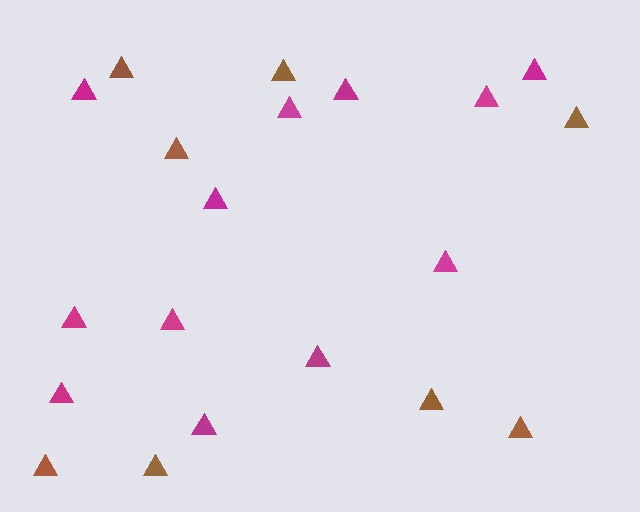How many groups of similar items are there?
There are 2 groups: one group of brown triangles (8) and one group of magenta triangles (12).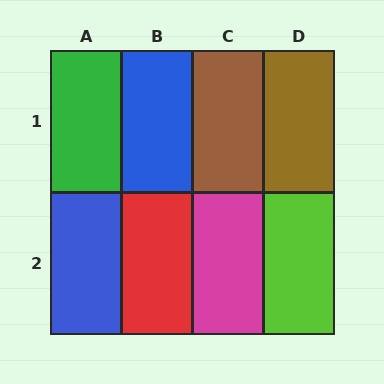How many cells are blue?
2 cells are blue.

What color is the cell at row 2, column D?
Lime.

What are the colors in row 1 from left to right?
Green, blue, brown, brown.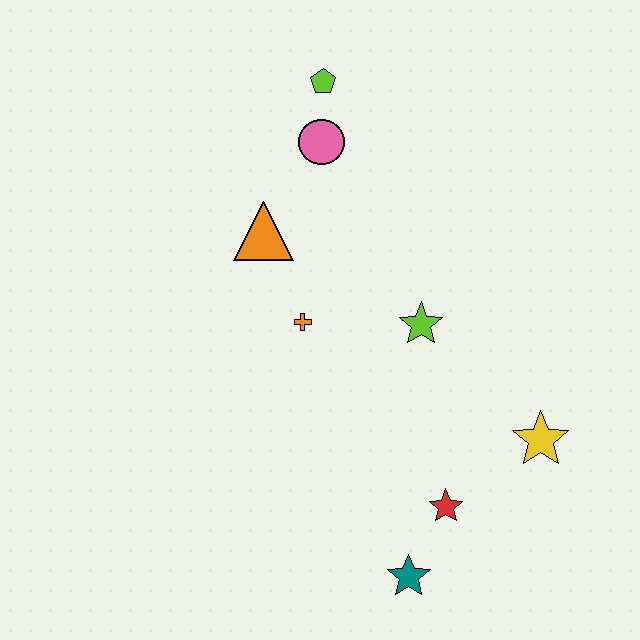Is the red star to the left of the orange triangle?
No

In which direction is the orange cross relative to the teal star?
The orange cross is above the teal star.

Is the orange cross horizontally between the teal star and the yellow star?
No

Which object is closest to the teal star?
The red star is closest to the teal star.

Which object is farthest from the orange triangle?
The teal star is farthest from the orange triangle.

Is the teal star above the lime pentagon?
No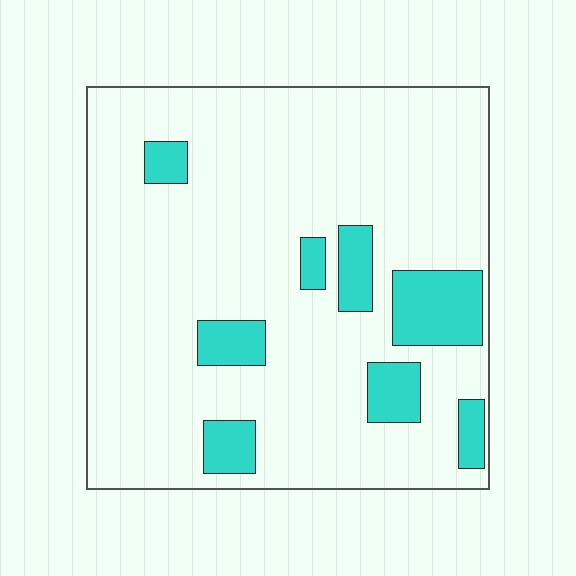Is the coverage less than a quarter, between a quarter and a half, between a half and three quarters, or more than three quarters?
Less than a quarter.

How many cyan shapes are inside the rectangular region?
8.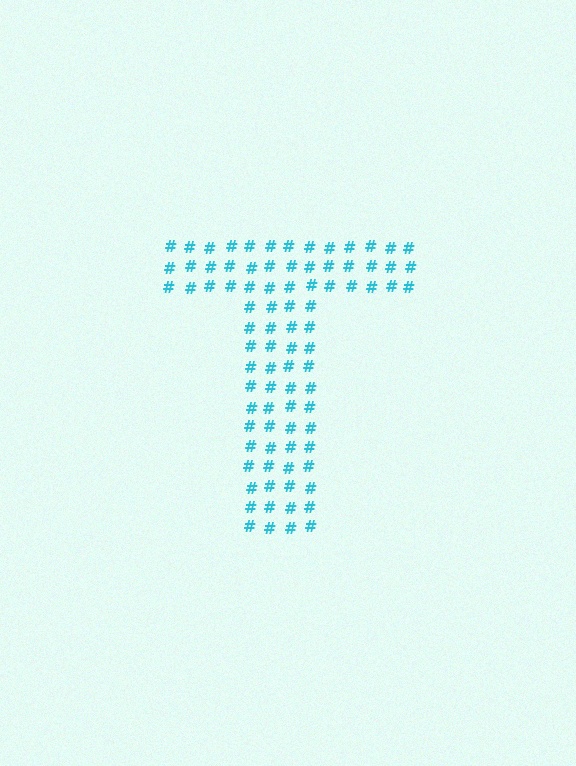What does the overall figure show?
The overall figure shows the letter T.